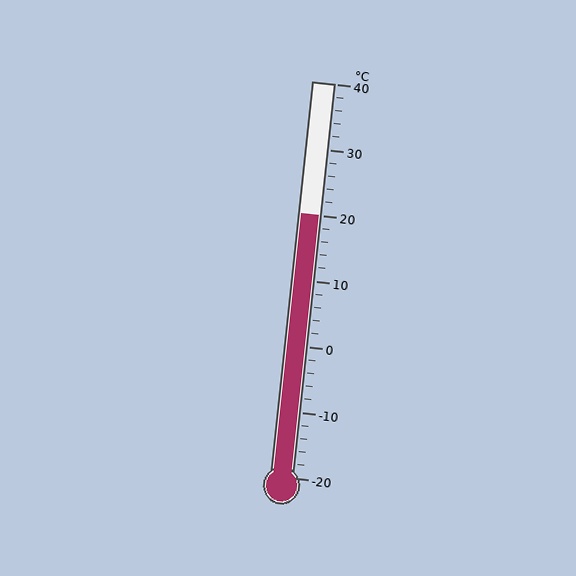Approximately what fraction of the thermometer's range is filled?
The thermometer is filled to approximately 65% of its range.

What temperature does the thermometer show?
The thermometer shows approximately 20°C.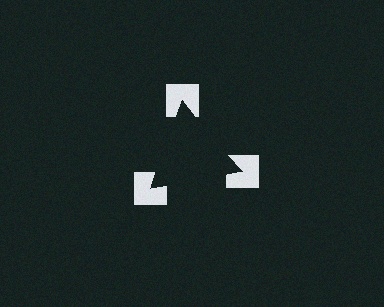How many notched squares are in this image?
There are 3 — one at each vertex of the illusory triangle.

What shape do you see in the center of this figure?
An illusory triangle — its edges are inferred from the aligned wedge cuts in the notched squares, not physically drawn.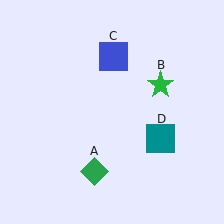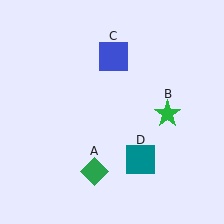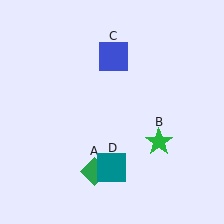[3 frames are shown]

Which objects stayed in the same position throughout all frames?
Green diamond (object A) and blue square (object C) remained stationary.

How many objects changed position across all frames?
2 objects changed position: green star (object B), teal square (object D).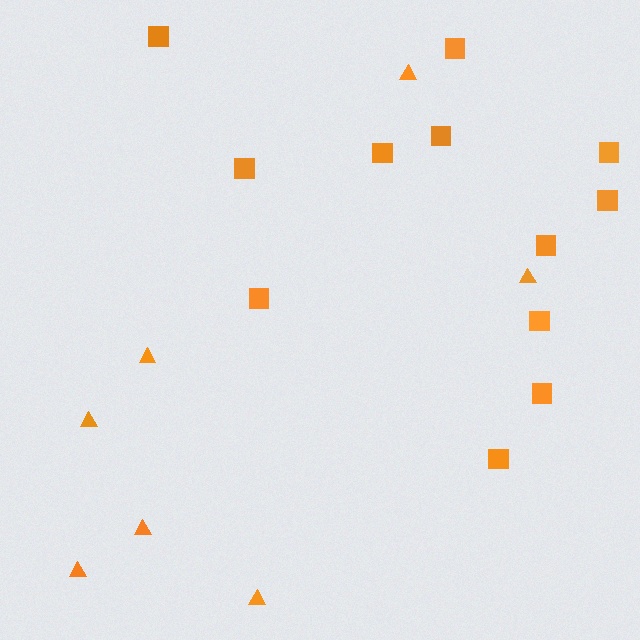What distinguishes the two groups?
There are 2 groups: one group of squares (12) and one group of triangles (7).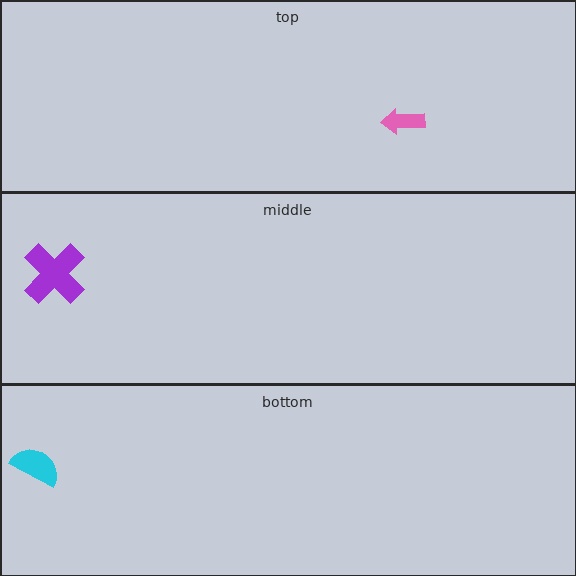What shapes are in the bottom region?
The cyan semicircle.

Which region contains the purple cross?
The middle region.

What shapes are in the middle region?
The purple cross.